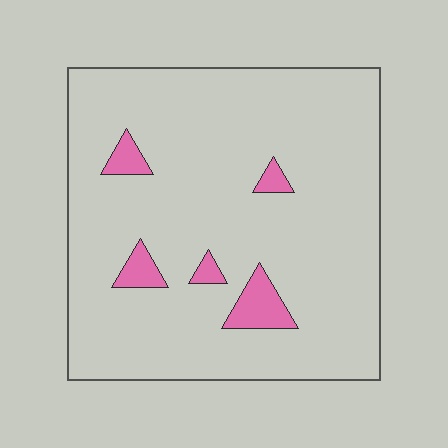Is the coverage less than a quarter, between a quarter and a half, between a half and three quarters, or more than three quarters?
Less than a quarter.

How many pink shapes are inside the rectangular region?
5.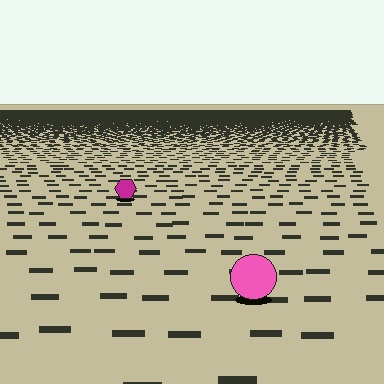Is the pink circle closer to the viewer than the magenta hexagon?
Yes. The pink circle is closer — you can tell from the texture gradient: the ground texture is coarser near it.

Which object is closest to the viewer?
The pink circle is closest. The texture marks near it are larger and more spread out.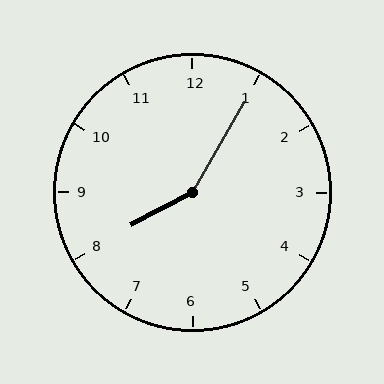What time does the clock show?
8:05.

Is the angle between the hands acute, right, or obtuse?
It is obtuse.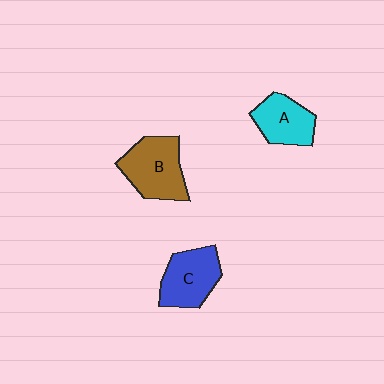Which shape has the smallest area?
Shape A (cyan).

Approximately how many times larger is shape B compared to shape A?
Approximately 1.3 times.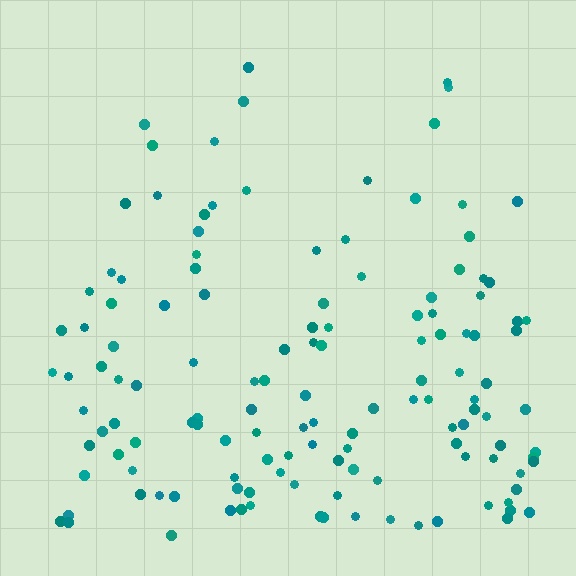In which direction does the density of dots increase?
From top to bottom, with the bottom side densest.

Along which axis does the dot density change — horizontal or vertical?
Vertical.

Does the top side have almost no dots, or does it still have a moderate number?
Still a moderate number, just noticeably fewer than the bottom.